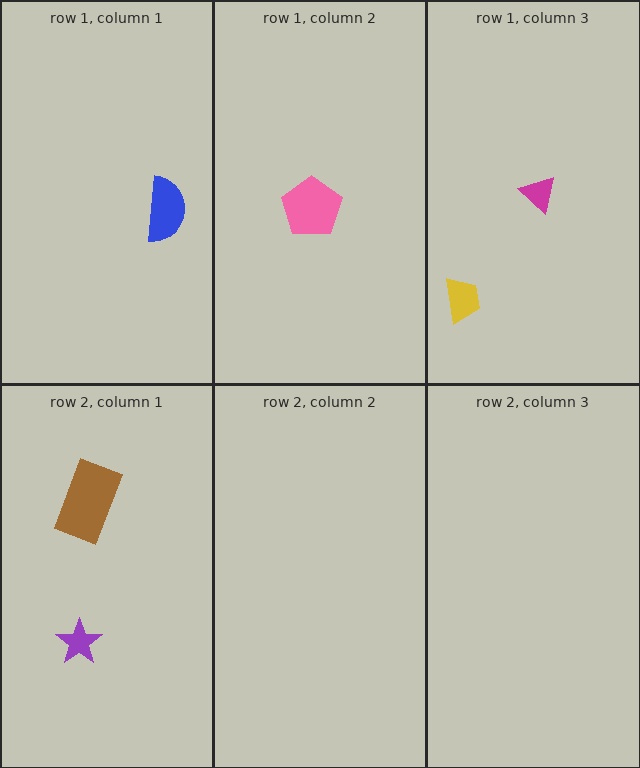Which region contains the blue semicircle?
The row 1, column 1 region.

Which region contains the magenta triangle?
The row 1, column 3 region.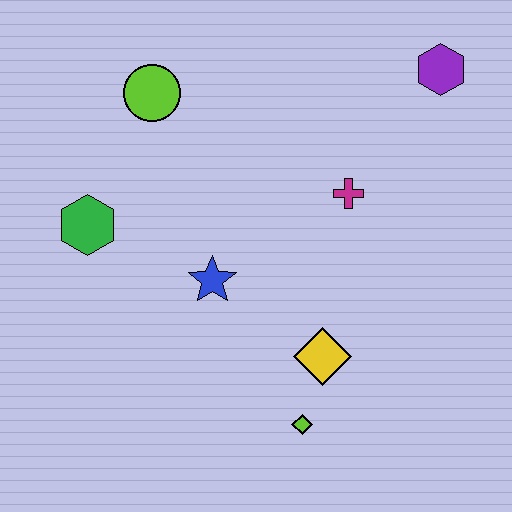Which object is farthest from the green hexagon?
The purple hexagon is farthest from the green hexagon.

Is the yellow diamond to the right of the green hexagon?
Yes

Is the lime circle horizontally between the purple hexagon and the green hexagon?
Yes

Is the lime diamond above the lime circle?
No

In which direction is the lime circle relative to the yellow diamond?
The lime circle is above the yellow diamond.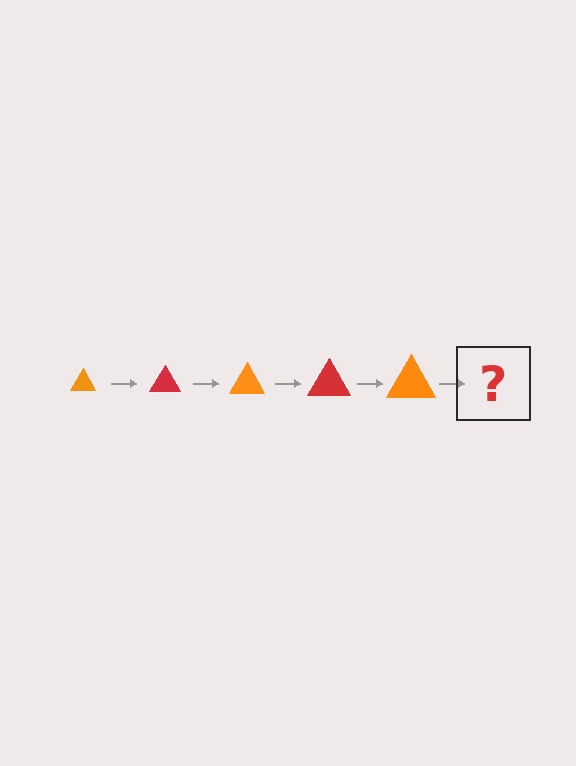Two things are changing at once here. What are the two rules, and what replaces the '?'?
The two rules are that the triangle grows larger each step and the color cycles through orange and red. The '?' should be a red triangle, larger than the previous one.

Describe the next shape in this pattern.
It should be a red triangle, larger than the previous one.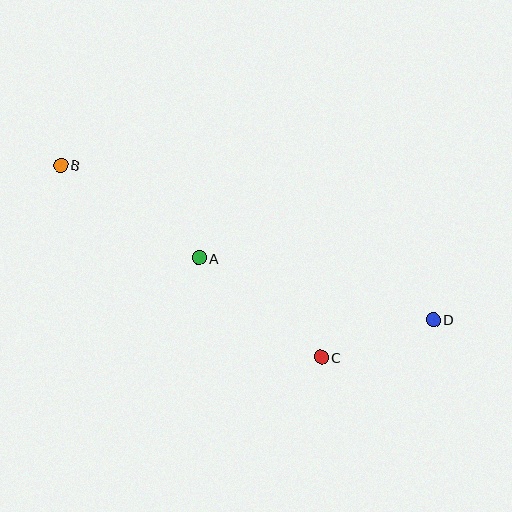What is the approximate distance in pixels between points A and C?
The distance between A and C is approximately 157 pixels.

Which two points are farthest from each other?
Points B and D are farthest from each other.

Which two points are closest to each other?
Points C and D are closest to each other.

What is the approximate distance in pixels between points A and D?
The distance between A and D is approximately 242 pixels.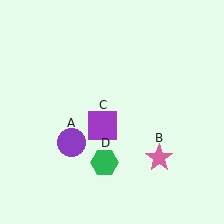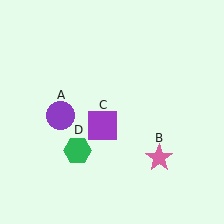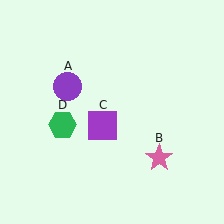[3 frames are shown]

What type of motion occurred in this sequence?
The purple circle (object A), green hexagon (object D) rotated clockwise around the center of the scene.